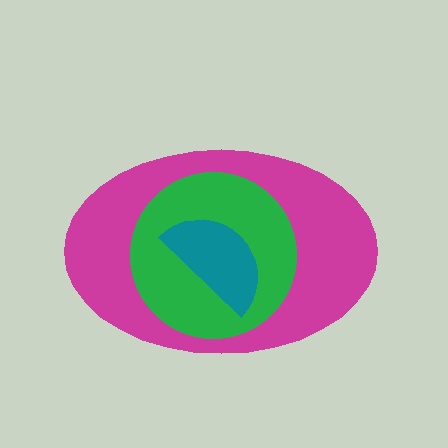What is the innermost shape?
The teal semicircle.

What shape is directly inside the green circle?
The teal semicircle.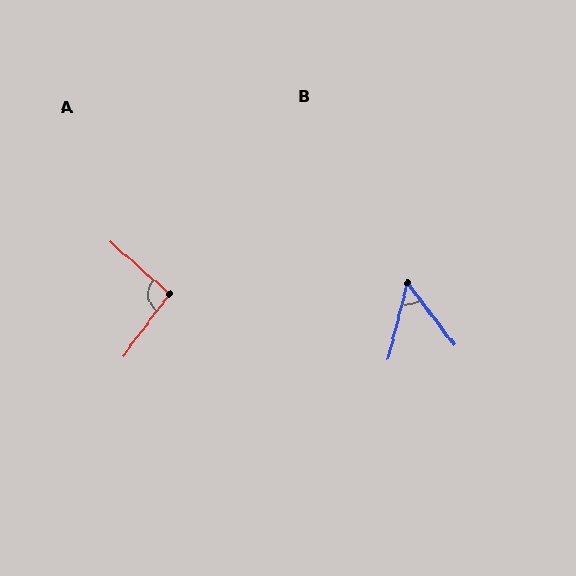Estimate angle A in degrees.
Approximately 95 degrees.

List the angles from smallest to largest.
B (51°), A (95°).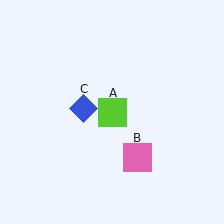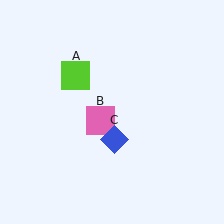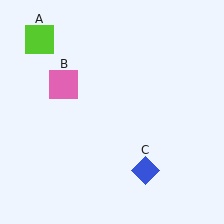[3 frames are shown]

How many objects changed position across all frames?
3 objects changed position: lime square (object A), pink square (object B), blue diamond (object C).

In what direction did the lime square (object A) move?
The lime square (object A) moved up and to the left.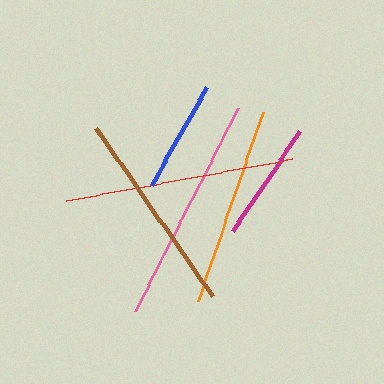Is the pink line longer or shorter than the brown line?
The pink line is longer than the brown line.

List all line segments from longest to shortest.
From longest to shortest: red, pink, brown, orange, magenta, blue.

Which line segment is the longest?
The red line is the longest at approximately 230 pixels.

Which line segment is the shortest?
The blue line is the shortest at approximately 113 pixels.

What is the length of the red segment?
The red segment is approximately 230 pixels long.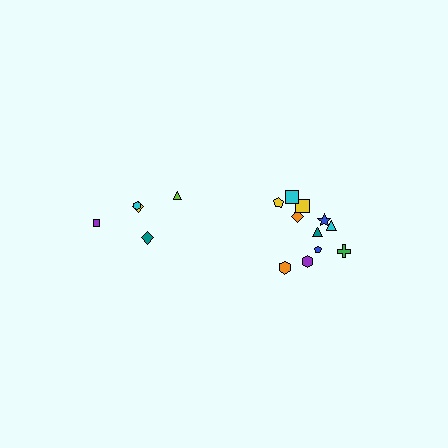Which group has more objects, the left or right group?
The right group.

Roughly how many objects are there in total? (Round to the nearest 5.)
Roughly 15 objects in total.